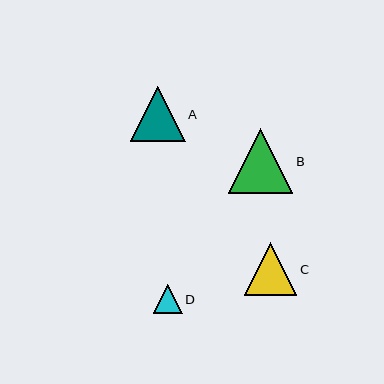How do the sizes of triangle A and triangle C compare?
Triangle A and triangle C are approximately the same size.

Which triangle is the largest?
Triangle B is the largest with a size of approximately 65 pixels.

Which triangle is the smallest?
Triangle D is the smallest with a size of approximately 28 pixels.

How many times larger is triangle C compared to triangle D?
Triangle C is approximately 1.9 times the size of triangle D.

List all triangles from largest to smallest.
From largest to smallest: B, A, C, D.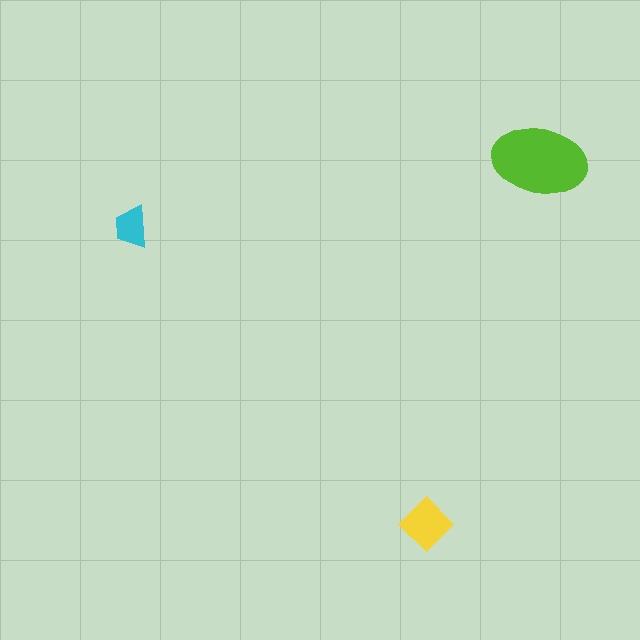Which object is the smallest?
The cyan trapezoid.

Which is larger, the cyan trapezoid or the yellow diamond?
The yellow diamond.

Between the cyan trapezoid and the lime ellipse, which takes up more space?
The lime ellipse.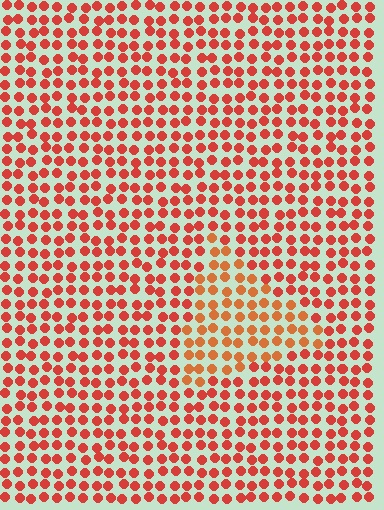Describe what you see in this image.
The image is filled with small red elements in a uniform arrangement. A triangle-shaped region is visible where the elements are tinted to a slightly different hue, forming a subtle color boundary.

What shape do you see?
I see a triangle.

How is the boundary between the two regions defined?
The boundary is defined purely by a slight shift in hue (about 20 degrees). Spacing, size, and orientation are identical on both sides.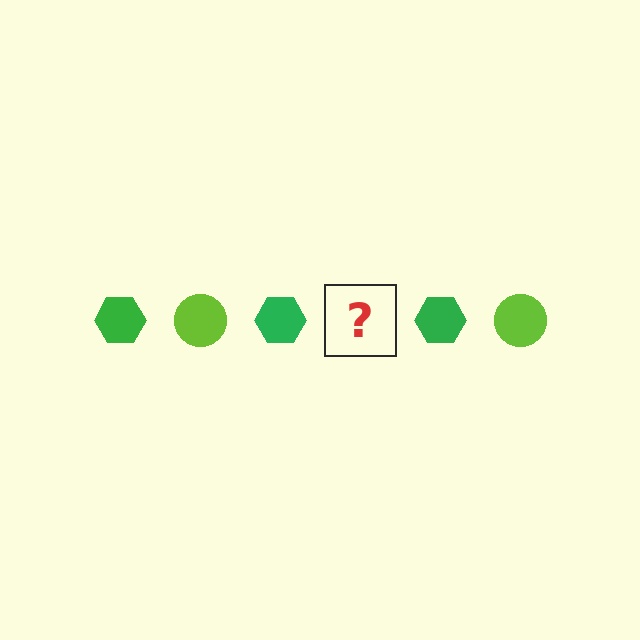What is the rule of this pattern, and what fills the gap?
The rule is that the pattern alternates between green hexagon and lime circle. The gap should be filled with a lime circle.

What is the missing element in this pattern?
The missing element is a lime circle.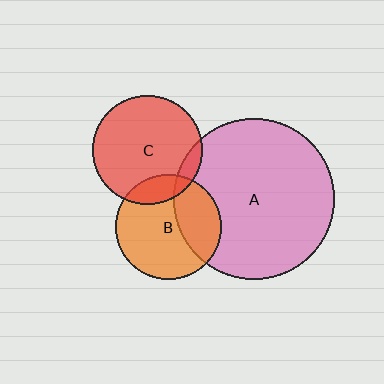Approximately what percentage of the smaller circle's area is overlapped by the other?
Approximately 35%.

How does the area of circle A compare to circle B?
Approximately 2.3 times.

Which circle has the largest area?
Circle A (pink).